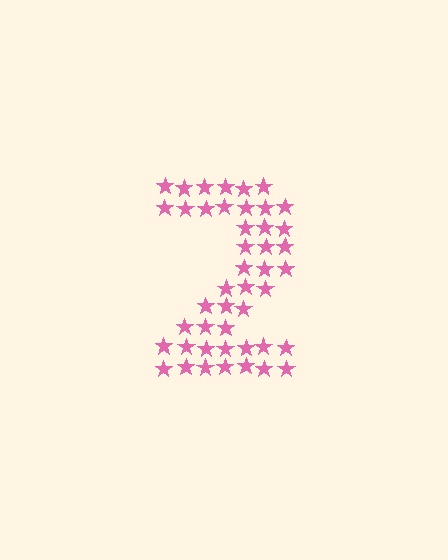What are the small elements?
The small elements are stars.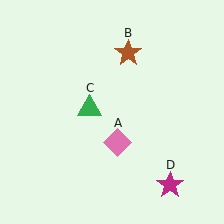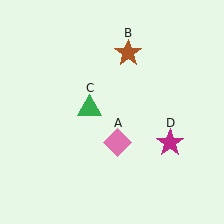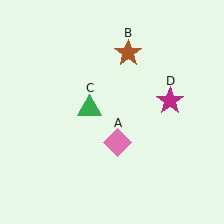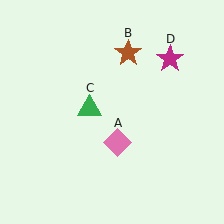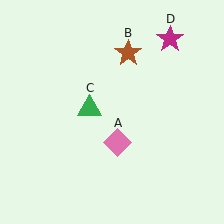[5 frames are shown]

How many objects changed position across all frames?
1 object changed position: magenta star (object D).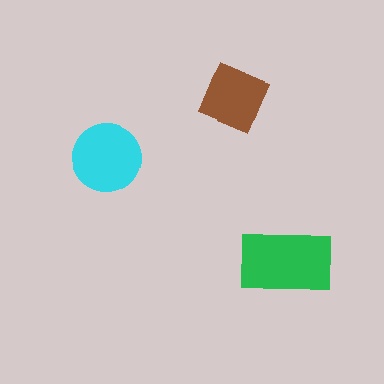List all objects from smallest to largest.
The brown diamond, the cyan circle, the green rectangle.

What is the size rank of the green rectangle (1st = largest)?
1st.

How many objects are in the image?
There are 3 objects in the image.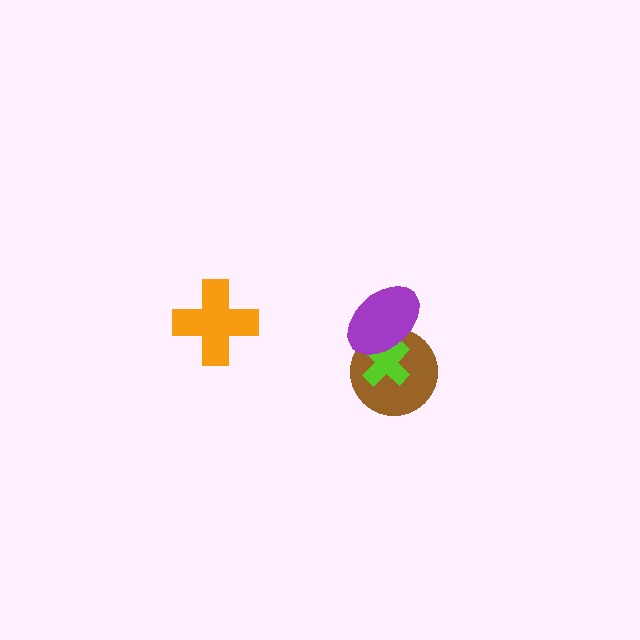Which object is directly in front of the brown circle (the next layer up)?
The lime cross is directly in front of the brown circle.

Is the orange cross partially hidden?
No, no other shape covers it.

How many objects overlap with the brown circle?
2 objects overlap with the brown circle.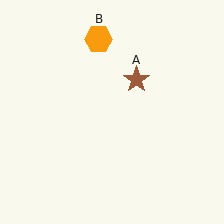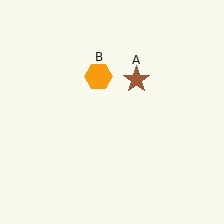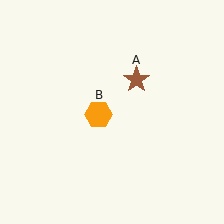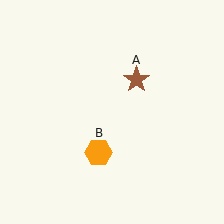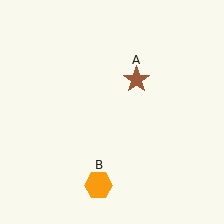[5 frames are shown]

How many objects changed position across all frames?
1 object changed position: orange hexagon (object B).